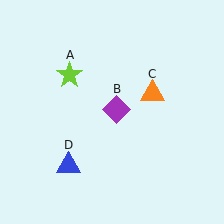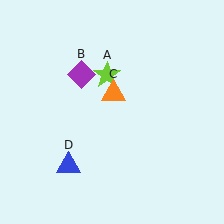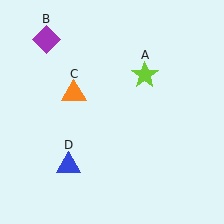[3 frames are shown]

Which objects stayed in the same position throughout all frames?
Blue triangle (object D) remained stationary.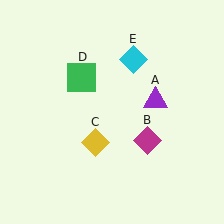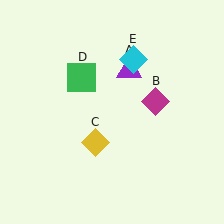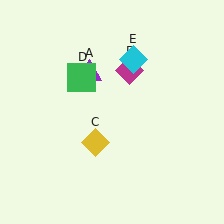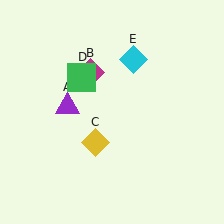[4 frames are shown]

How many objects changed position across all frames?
2 objects changed position: purple triangle (object A), magenta diamond (object B).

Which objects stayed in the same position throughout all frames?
Yellow diamond (object C) and green square (object D) and cyan diamond (object E) remained stationary.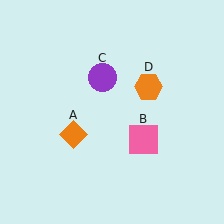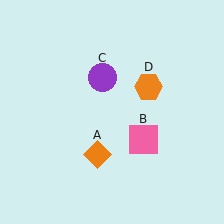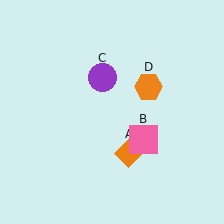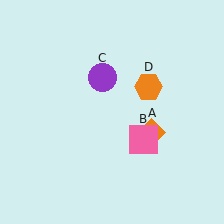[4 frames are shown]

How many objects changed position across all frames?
1 object changed position: orange diamond (object A).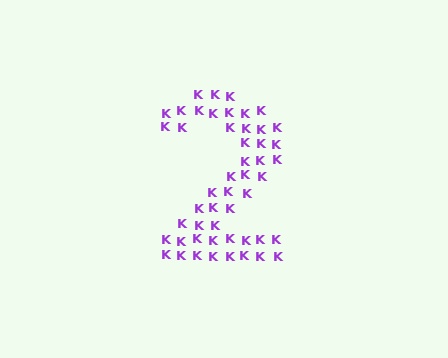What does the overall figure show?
The overall figure shows the digit 2.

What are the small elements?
The small elements are letter K's.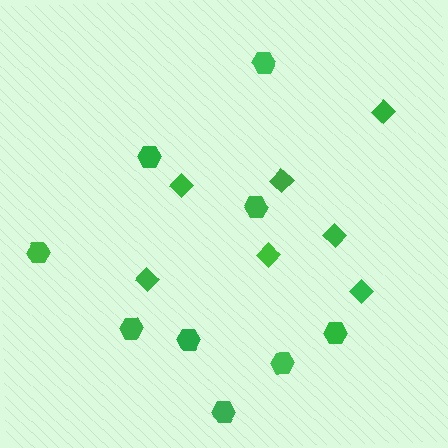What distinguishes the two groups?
There are 2 groups: one group of hexagons (9) and one group of diamonds (7).